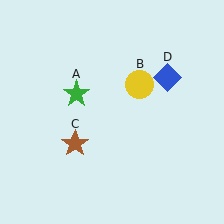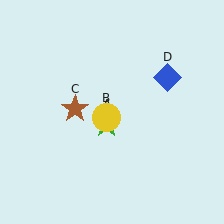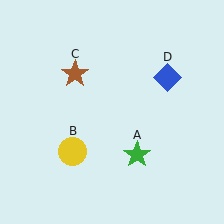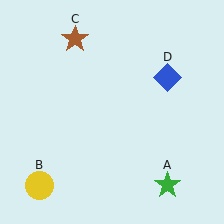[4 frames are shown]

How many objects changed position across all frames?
3 objects changed position: green star (object A), yellow circle (object B), brown star (object C).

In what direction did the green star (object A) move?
The green star (object A) moved down and to the right.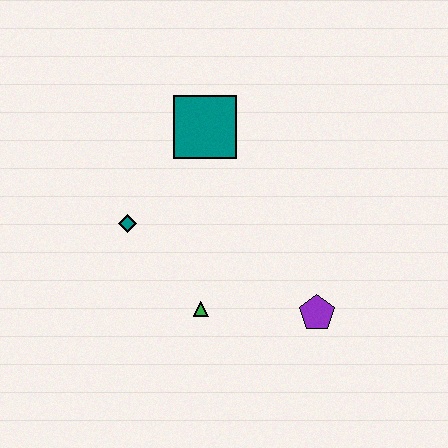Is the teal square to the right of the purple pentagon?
No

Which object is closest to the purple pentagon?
The green triangle is closest to the purple pentagon.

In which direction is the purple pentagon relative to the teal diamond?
The purple pentagon is to the right of the teal diamond.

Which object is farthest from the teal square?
The purple pentagon is farthest from the teal square.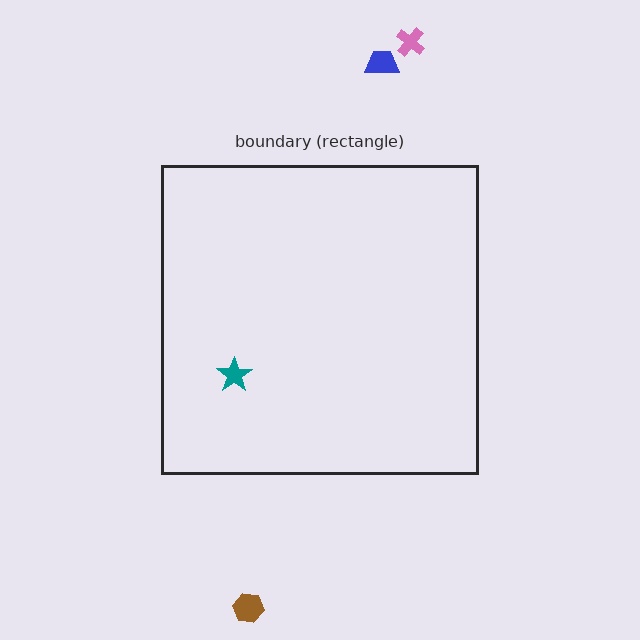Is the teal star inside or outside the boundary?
Inside.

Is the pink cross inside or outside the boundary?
Outside.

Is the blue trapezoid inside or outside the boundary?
Outside.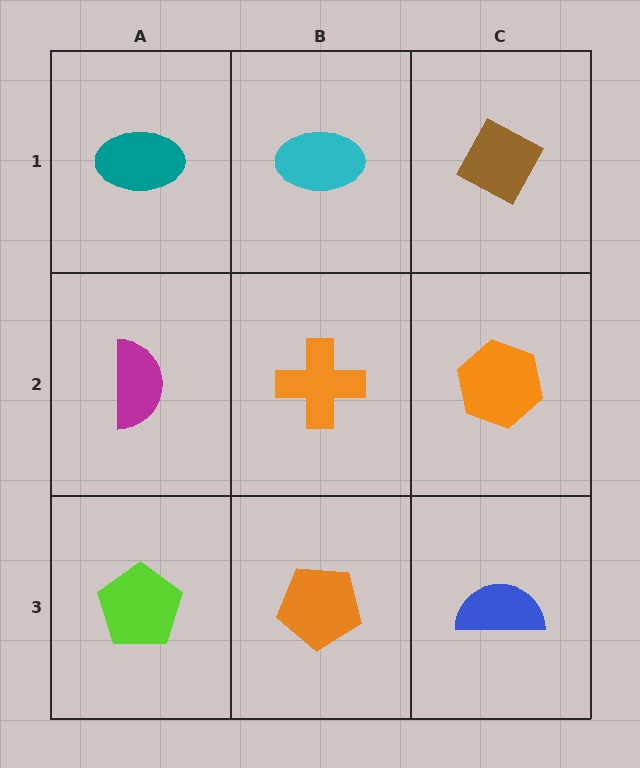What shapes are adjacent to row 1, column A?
A magenta semicircle (row 2, column A), a cyan ellipse (row 1, column B).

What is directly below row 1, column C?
An orange hexagon.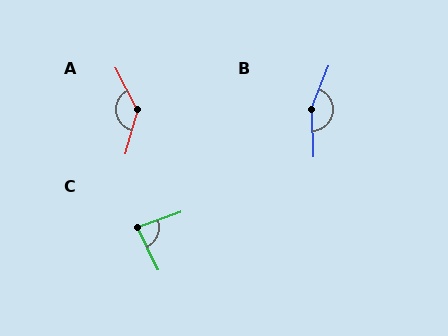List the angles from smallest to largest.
C (84°), A (137°), B (157°).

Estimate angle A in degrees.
Approximately 137 degrees.